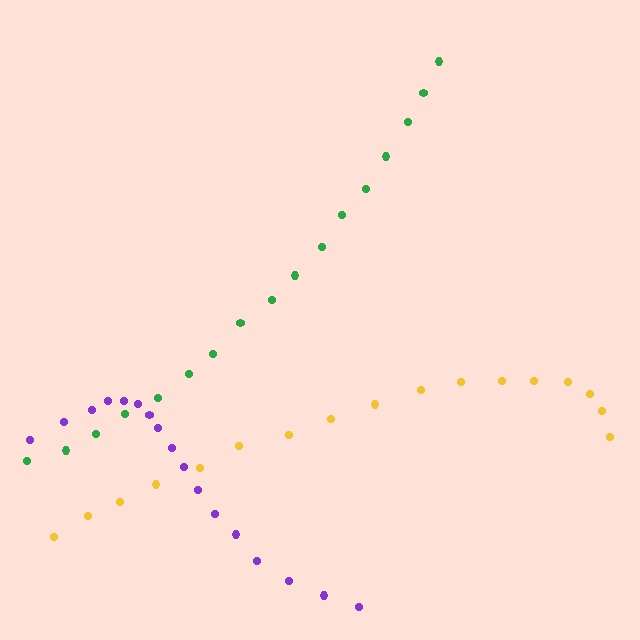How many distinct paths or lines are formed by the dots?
There are 3 distinct paths.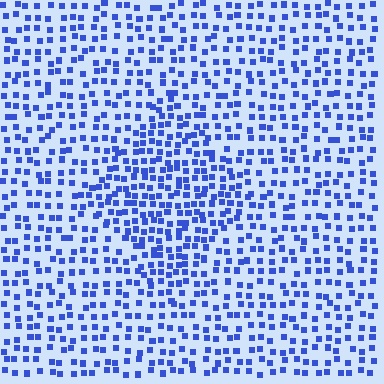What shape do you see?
I see a diamond.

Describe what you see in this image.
The image contains small blue elements arranged at two different densities. A diamond-shaped region is visible where the elements are more densely packed than the surrounding area.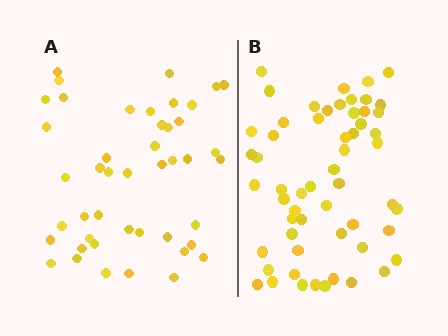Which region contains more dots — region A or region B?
Region B (the right region) has more dots.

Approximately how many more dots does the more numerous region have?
Region B has roughly 12 or so more dots than region A.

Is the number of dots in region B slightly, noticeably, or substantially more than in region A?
Region B has noticeably more, but not dramatically so. The ratio is roughly 1.3 to 1.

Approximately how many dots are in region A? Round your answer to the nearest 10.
About 40 dots. (The exact count is 45, which rounds to 40.)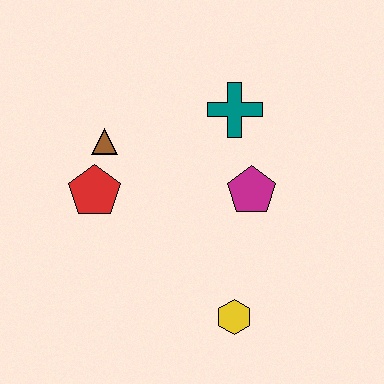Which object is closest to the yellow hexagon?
The magenta pentagon is closest to the yellow hexagon.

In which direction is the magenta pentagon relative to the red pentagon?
The magenta pentagon is to the right of the red pentagon.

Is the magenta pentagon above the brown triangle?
No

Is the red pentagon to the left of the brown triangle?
Yes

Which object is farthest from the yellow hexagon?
The brown triangle is farthest from the yellow hexagon.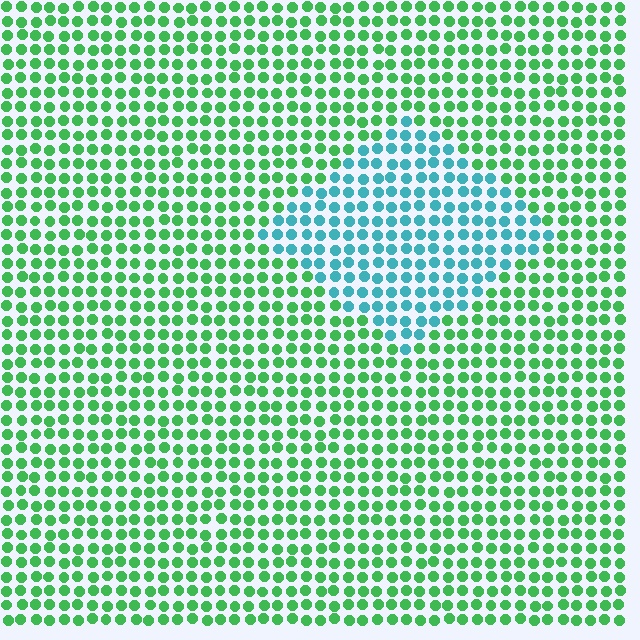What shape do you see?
I see a diamond.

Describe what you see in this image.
The image is filled with small green elements in a uniform arrangement. A diamond-shaped region is visible where the elements are tinted to a slightly different hue, forming a subtle color boundary.